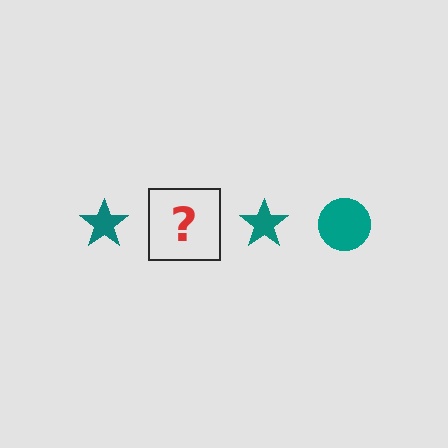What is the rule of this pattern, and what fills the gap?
The rule is that the pattern cycles through star, circle shapes in teal. The gap should be filled with a teal circle.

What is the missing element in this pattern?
The missing element is a teal circle.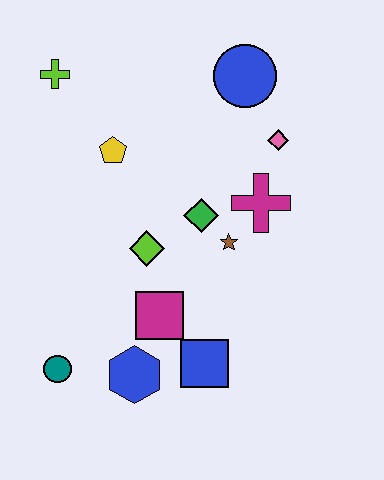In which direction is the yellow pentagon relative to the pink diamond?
The yellow pentagon is to the left of the pink diamond.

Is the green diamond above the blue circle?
No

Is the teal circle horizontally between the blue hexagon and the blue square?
No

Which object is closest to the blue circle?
The pink diamond is closest to the blue circle.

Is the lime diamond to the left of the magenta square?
Yes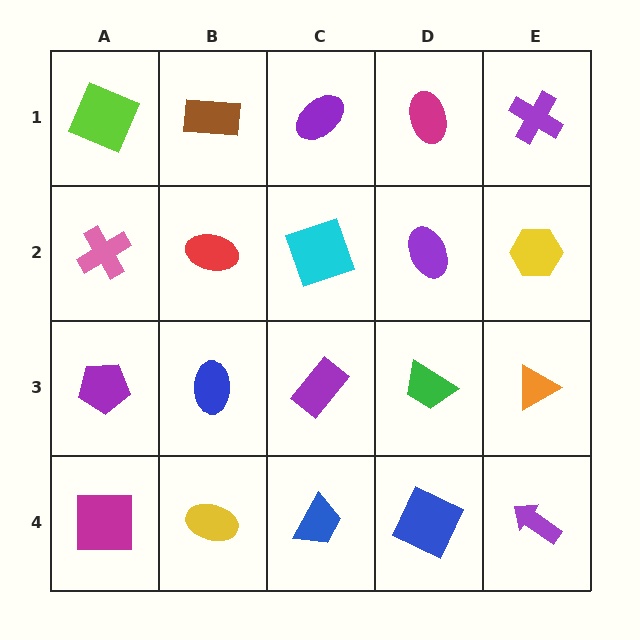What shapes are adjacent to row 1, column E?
A yellow hexagon (row 2, column E), a magenta ellipse (row 1, column D).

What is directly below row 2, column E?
An orange triangle.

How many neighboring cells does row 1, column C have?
3.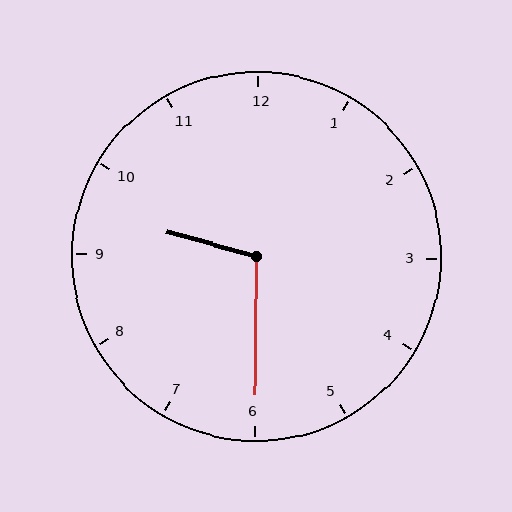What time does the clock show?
9:30.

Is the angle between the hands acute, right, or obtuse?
It is obtuse.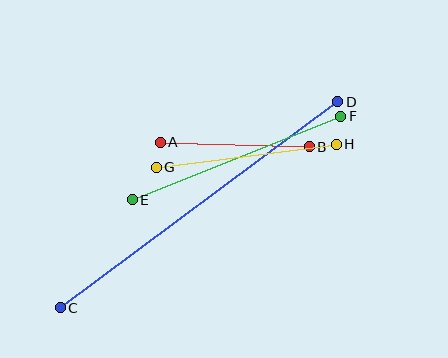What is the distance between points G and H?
The distance is approximately 182 pixels.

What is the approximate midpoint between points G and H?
The midpoint is at approximately (246, 156) pixels.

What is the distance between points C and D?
The distance is approximately 346 pixels.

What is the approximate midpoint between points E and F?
The midpoint is at approximately (237, 158) pixels.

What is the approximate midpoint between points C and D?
The midpoint is at approximately (199, 205) pixels.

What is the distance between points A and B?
The distance is approximately 149 pixels.